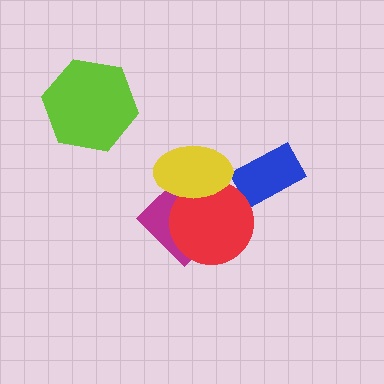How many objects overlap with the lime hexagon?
0 objects overlap with the lime hexagon.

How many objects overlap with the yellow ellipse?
2 objects overlap with the yellow ellipse.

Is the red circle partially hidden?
Yes, it is partially covered by another shape.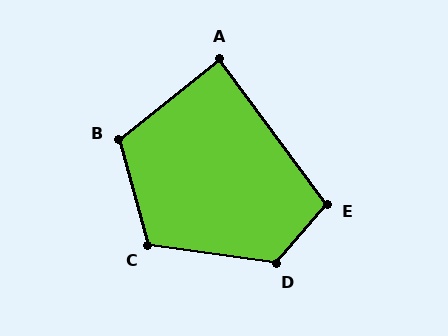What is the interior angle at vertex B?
Approximately 113 degrees (obtuse).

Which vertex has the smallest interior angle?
A, at approximately 88 degrees.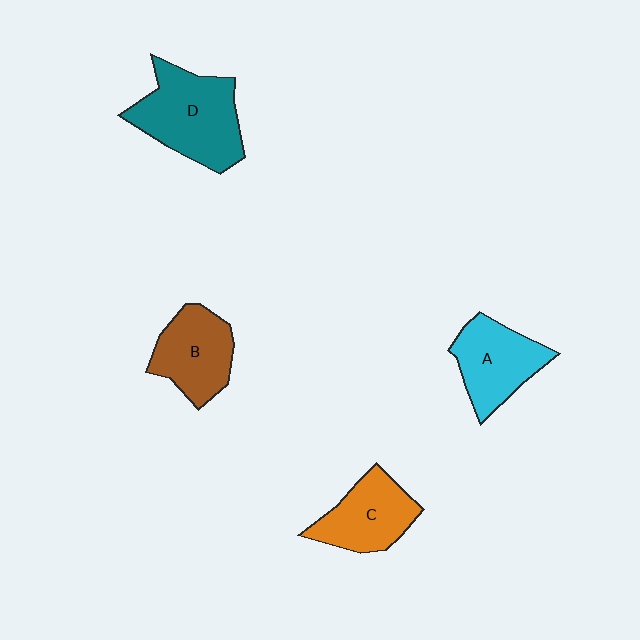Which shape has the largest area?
Shape D (teal).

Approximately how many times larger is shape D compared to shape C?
Approximately 1.4 times.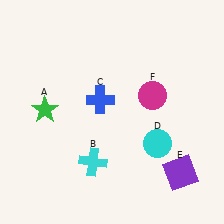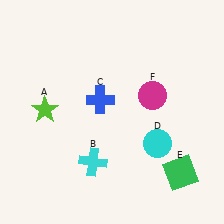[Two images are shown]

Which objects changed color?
A changed from green to lime. E changed from purple to green.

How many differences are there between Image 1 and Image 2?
There are 2 differences between the two images.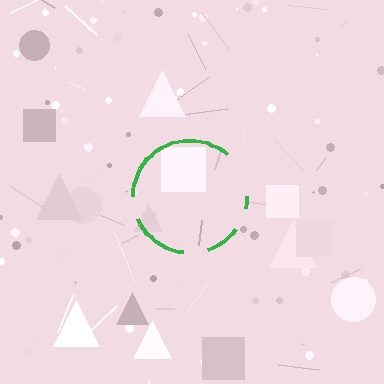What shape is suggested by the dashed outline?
The dashed outline suggests a circle.